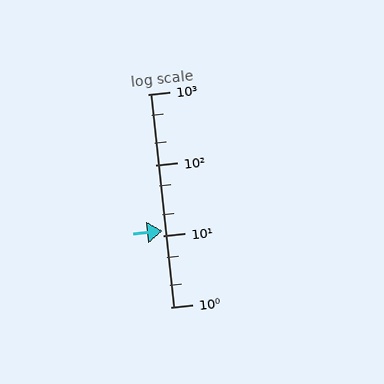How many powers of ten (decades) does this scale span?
The scale spans 3 decades, from 1 to 1000.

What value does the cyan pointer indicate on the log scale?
The pointer indicates approximately 12.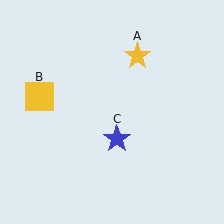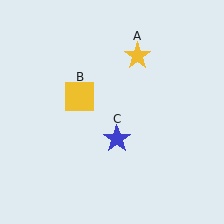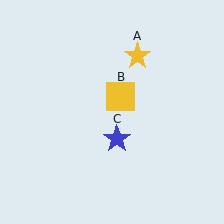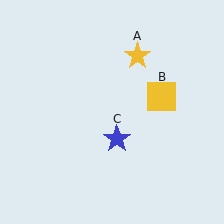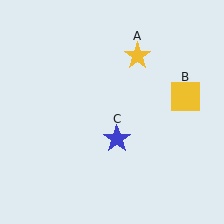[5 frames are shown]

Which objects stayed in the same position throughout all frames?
Yellow star (object A) and blue star (object C) remained stationary.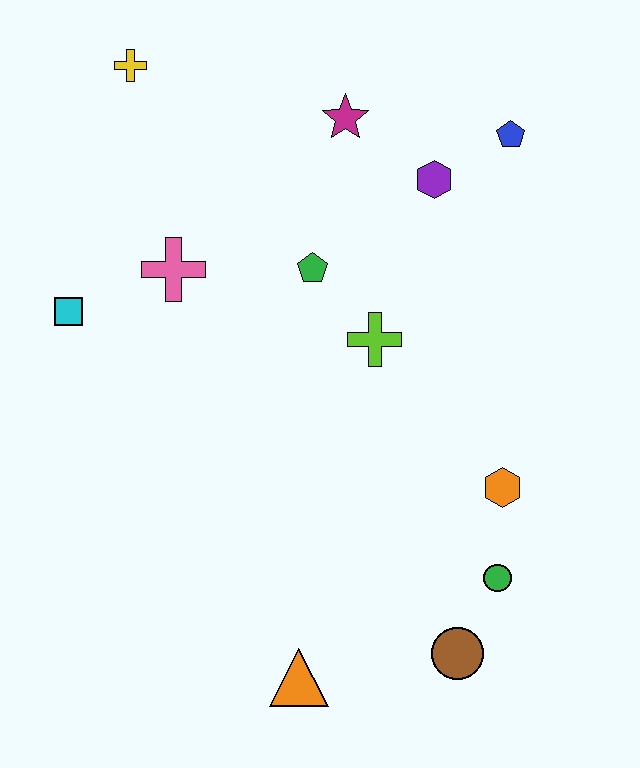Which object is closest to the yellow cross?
The pink cross is closest to the yellow cross.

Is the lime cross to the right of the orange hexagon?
No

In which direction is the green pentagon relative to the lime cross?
The green pentagon is above the lime cross.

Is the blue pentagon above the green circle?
Yes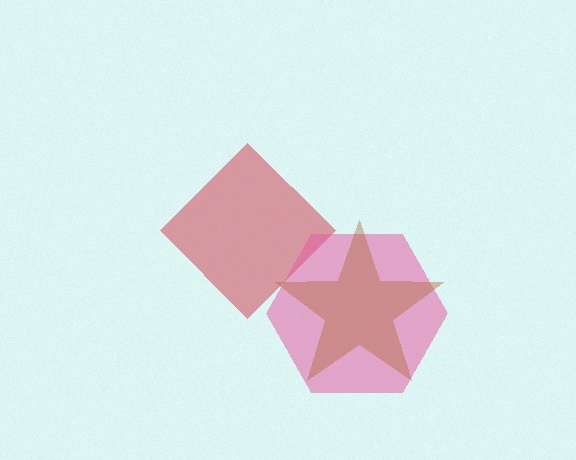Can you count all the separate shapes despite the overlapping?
Yes, there are 3 separate shapes.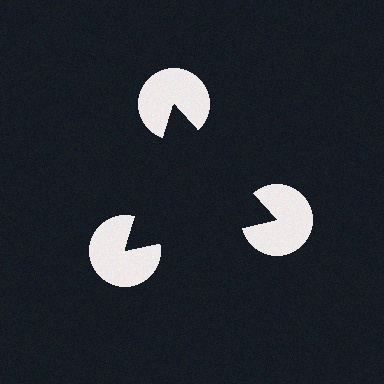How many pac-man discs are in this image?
There are 3 — one at each vertex of the illusory triangle.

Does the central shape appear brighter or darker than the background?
It typically appears slightly darker than the background, even though no actual brightness change is drawn.